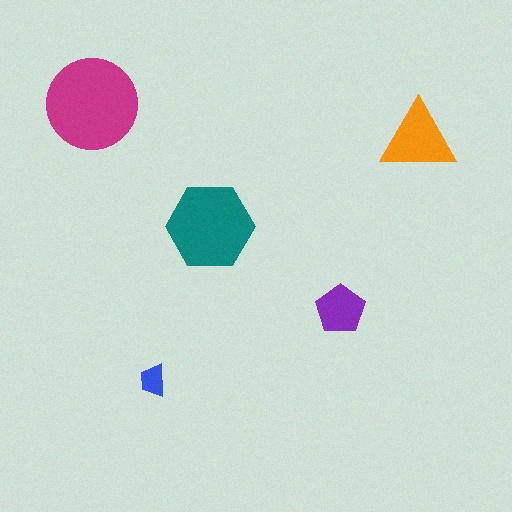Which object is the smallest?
The blue trapezoid.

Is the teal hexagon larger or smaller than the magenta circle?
Smaller.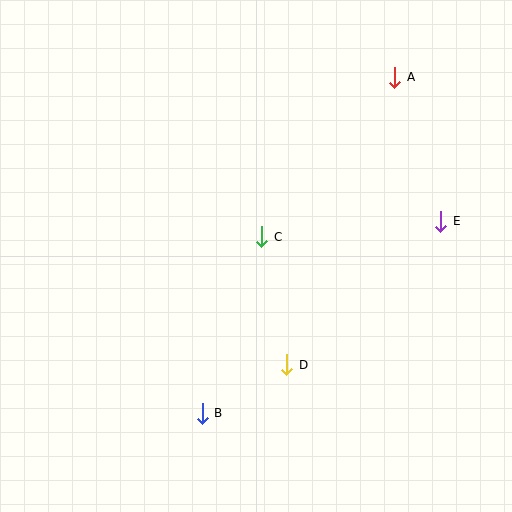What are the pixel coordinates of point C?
Point C is at (262, 237).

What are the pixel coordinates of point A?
Point A is at (395, 77).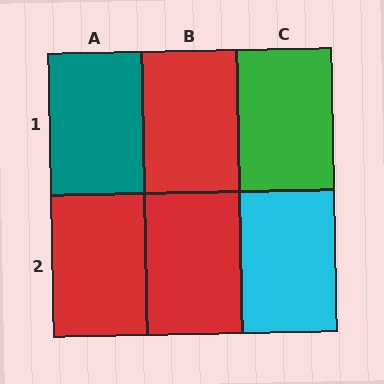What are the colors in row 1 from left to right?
Teal, red, green.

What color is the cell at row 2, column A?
Red.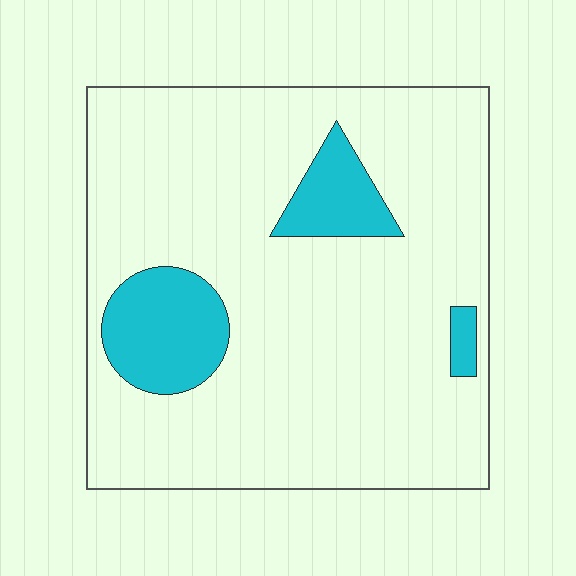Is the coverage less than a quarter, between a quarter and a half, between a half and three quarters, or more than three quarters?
Less than a quarter.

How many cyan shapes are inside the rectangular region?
3.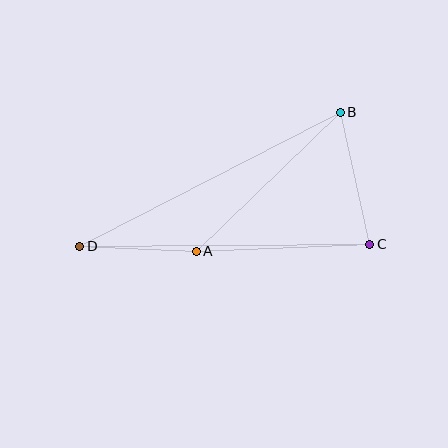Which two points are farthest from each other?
Points B and D are farthest from each other.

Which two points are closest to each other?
Points A and D are closest to each other.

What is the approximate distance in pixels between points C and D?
The distance between C and D is approximately 290 pixels.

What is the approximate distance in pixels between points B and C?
The distance between B and C is approximately 135 pixels.